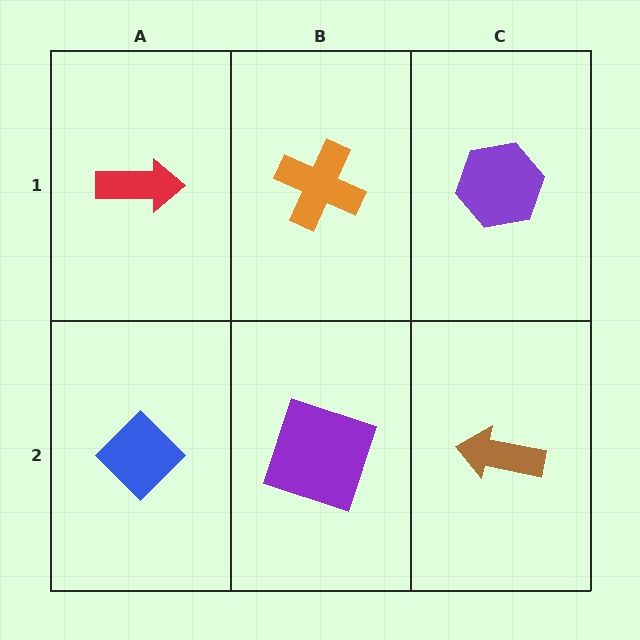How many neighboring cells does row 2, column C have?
2.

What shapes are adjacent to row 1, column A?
A blue diamond (row 2, column A), an orange cross (row 1, column B).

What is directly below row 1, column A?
A blue diamond.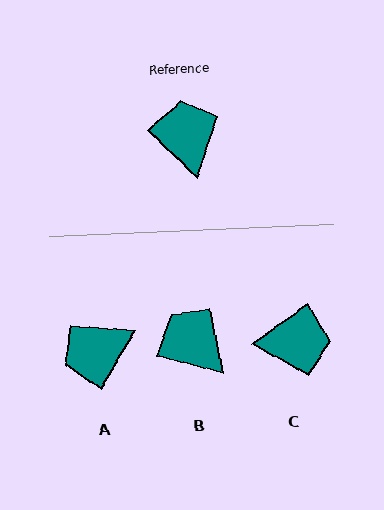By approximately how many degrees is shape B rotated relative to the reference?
Approximately 29 degrees counter-clockwise.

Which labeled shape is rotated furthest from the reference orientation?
A, about 104 degrees away.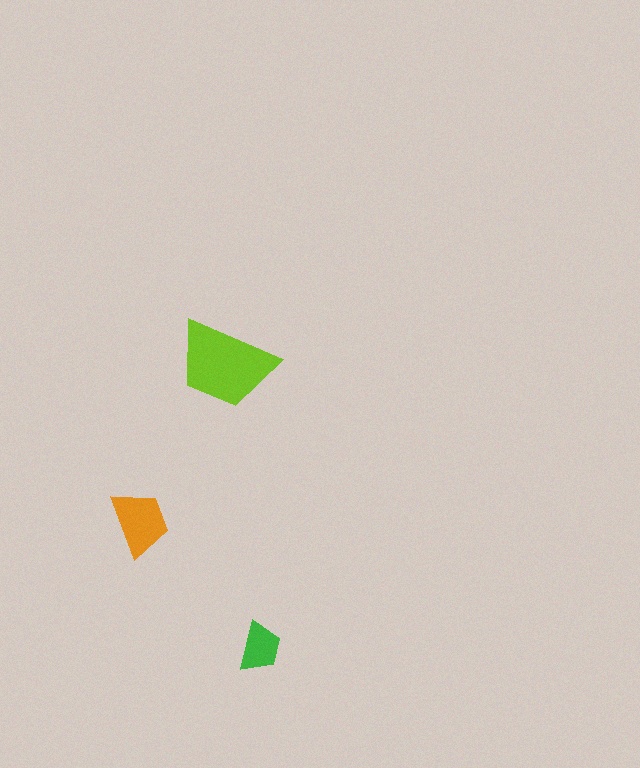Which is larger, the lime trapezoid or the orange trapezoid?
The lime one.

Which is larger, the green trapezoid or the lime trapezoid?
The lime one.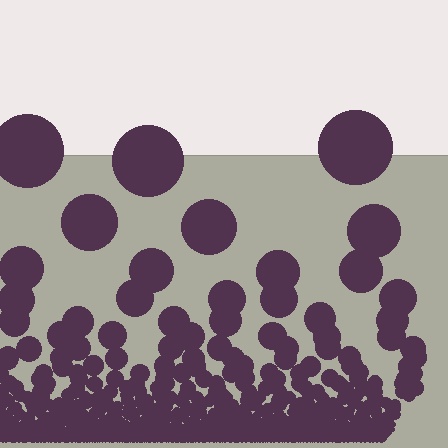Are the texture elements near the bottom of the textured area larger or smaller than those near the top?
Smaller. The gradient is inverted — elements near the bottom are smaller and denser.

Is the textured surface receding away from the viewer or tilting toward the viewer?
The surface appears to tilt toward the viewer. Texture elements get larger and sparser toward the top.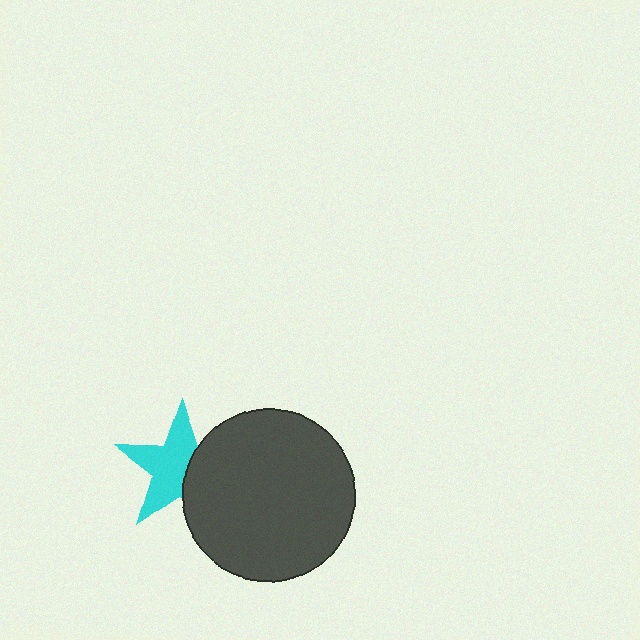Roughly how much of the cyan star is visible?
About half of it is visible (roughly 62%).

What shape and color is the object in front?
The object in front is a dark gray circle.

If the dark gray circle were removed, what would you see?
You would see the complete cyan star.